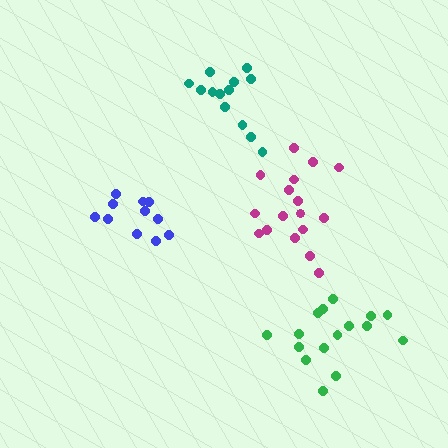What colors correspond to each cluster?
The clusters are colored: blue, magenta, green, teal.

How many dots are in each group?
Group 1: 11 dots, Group 2: 17 dots, Group 3: 16 dots, Group 4: 13 dots (57 total).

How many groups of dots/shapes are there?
There are 4 groups.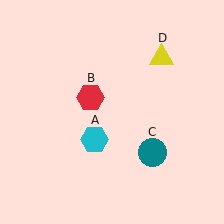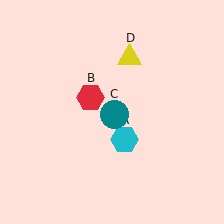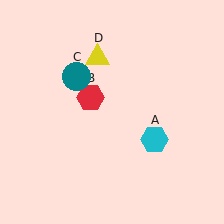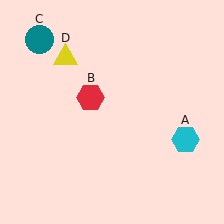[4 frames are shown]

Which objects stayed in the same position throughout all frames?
Red hexagon (object B) remained stationary.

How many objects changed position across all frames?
3 objects changed position: cyan hexagon (object A), teal circle (object C), yellow triangle (object D).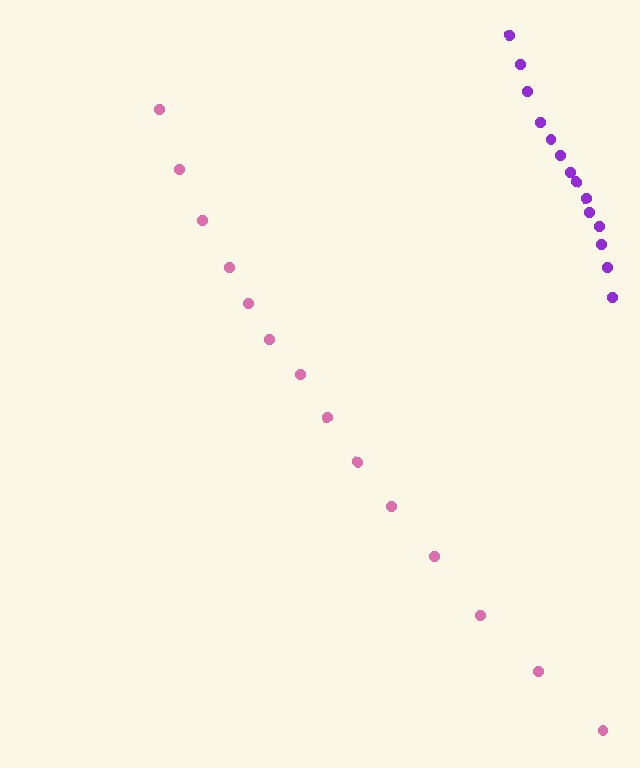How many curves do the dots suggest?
There are 2 distinct paths.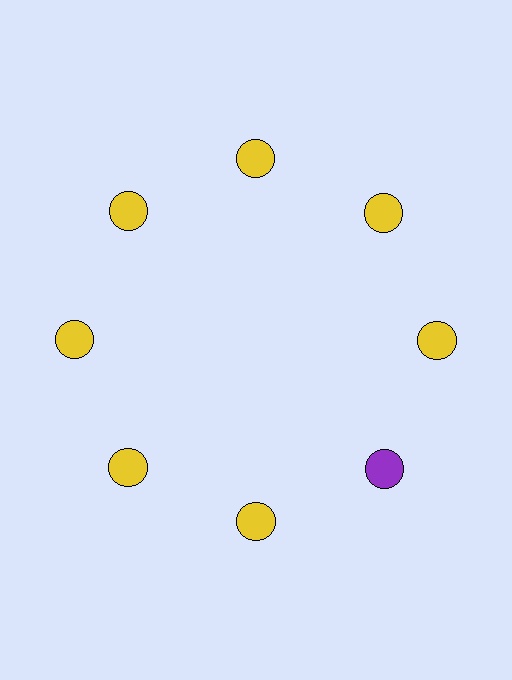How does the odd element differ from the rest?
It has a different color: purple instead of yellow.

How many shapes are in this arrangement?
There are 8 shapes arranged in a ring pattern.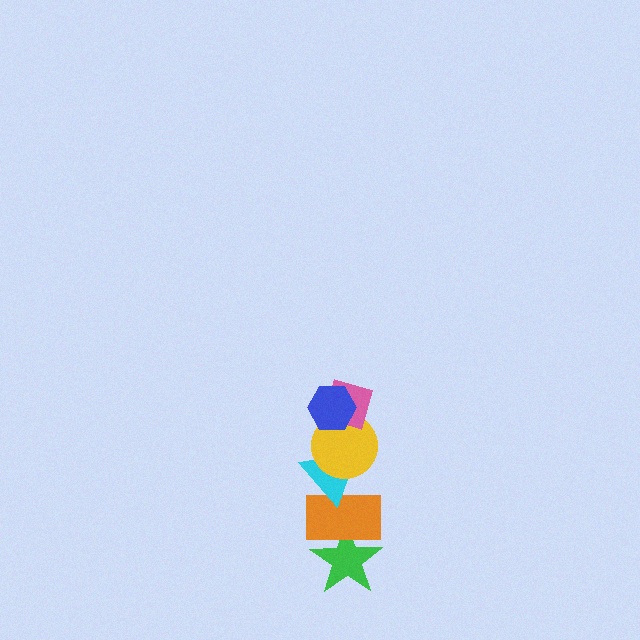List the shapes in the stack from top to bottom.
From top to bottom: the blue hexagon, the pink diamond, the yellow circle, the cyan triangle, the orange rectangle, the green star.